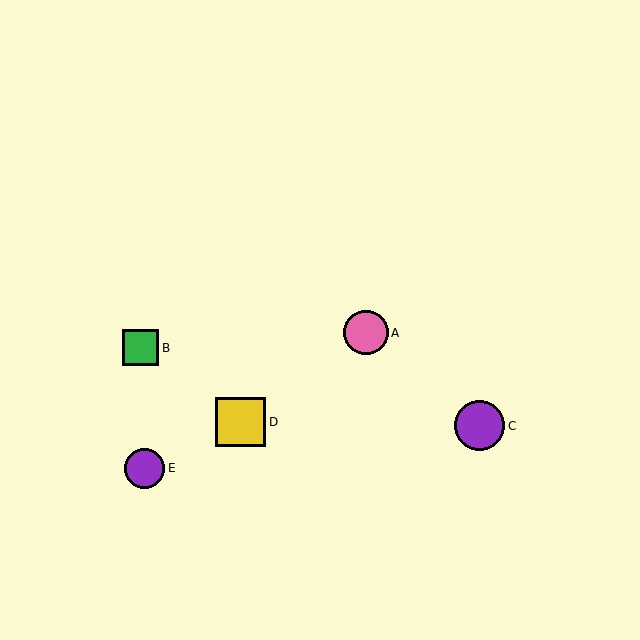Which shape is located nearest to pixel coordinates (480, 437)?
The purple circle (labeled C) at (480, 426) is nearest to that location.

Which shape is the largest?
The purple circle (labeled C) is the largest.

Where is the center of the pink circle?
The center of the pink circle is at (366, 333).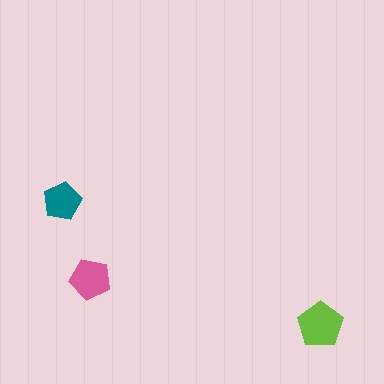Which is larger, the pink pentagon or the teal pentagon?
The pink one.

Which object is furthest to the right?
The lime pentagon is rightmost.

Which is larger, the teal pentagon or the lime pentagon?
The lime one.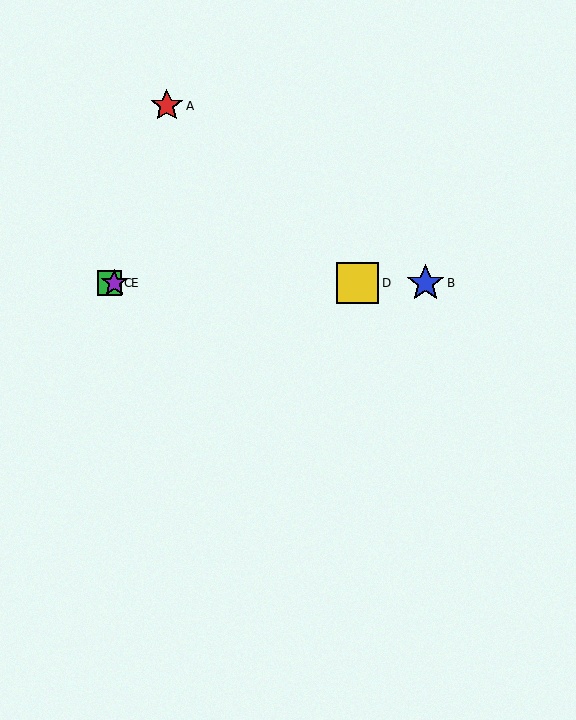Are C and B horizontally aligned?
Yes, both are at y≈283.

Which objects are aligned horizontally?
Objects B, C, D, E are aligned horizontally.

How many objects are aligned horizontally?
4 objects (B, C, D, E) are aligned horizontally.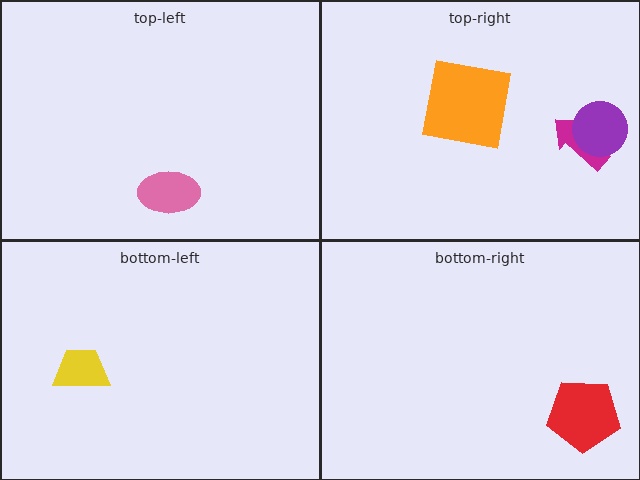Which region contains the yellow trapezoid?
The bottom-left region.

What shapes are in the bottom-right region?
The red pentagon.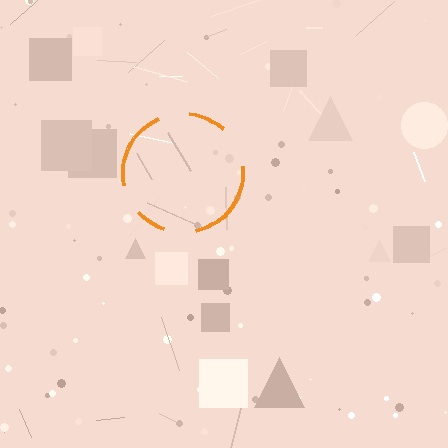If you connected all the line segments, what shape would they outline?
They would outline a circle.